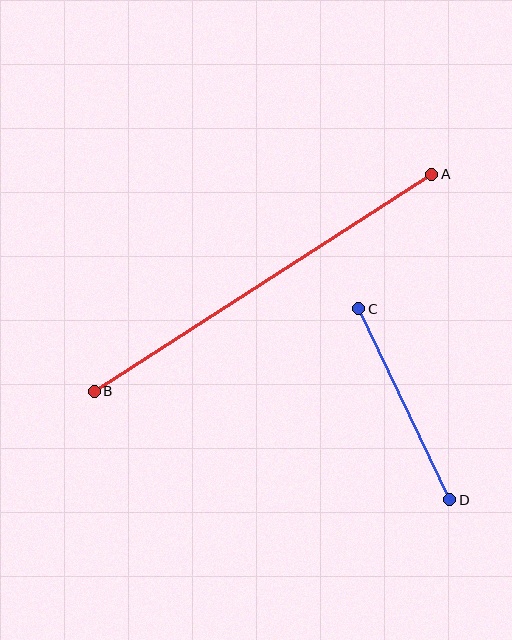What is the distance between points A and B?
The distance is approximately 401 pixels.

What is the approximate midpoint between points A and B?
The midpoint is at approximately (263, 283) pixels.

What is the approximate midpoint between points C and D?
The midpoint is at approximately (404, 404) pixels.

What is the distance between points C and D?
The distance is approximately 212 pixels.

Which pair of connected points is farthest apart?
Points A and B are farthest apart.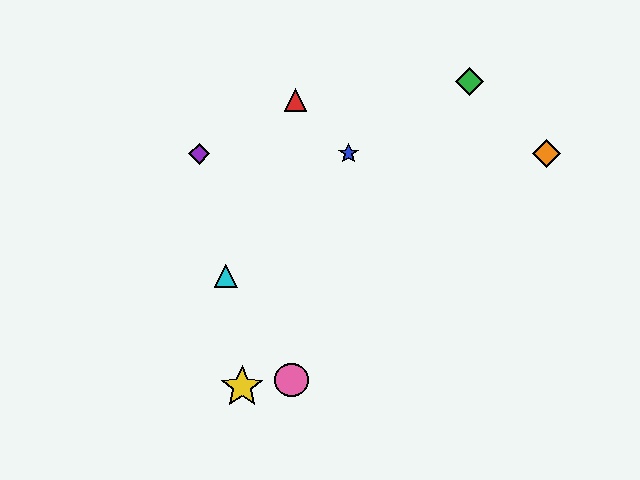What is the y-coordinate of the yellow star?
The yellow star is at y≈387.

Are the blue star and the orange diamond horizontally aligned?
Yes, both are at y≈154.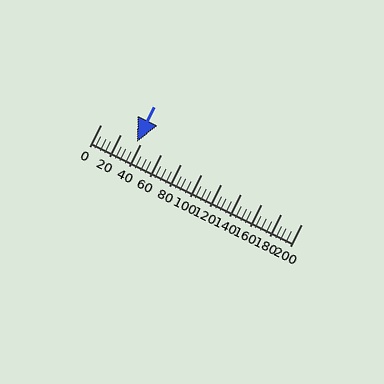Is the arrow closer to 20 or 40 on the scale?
The arrow is closer to 40.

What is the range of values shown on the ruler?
The ruler shows values from 0 to 200.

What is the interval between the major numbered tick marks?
The major tick marks are spaced 20 units apart.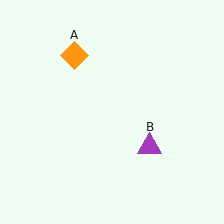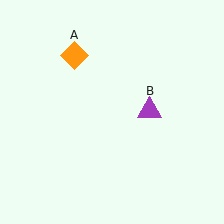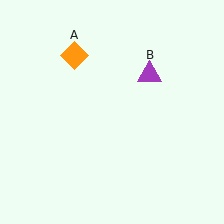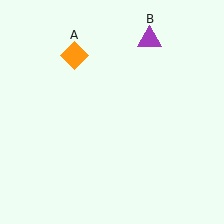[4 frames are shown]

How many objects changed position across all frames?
1 object changed position: purple triangle (object B).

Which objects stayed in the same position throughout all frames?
Orange diamond (object A) remained stationary.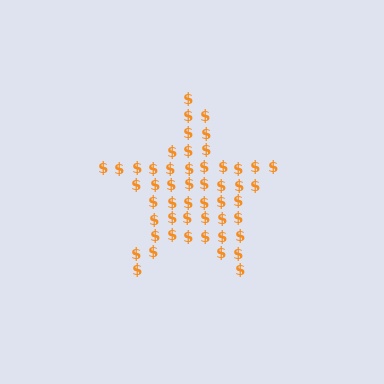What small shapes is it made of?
It is made of small dollar signs.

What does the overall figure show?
The overall figure shows a star.